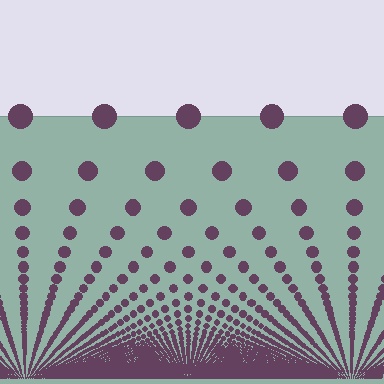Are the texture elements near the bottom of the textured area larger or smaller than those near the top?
Smaller. The gradient is inverted — elements near the bottom are smaller and denser.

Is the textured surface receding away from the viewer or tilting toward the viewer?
The surface appears to tilt toward the viewer. Texture elements get larger and sparser toward the top.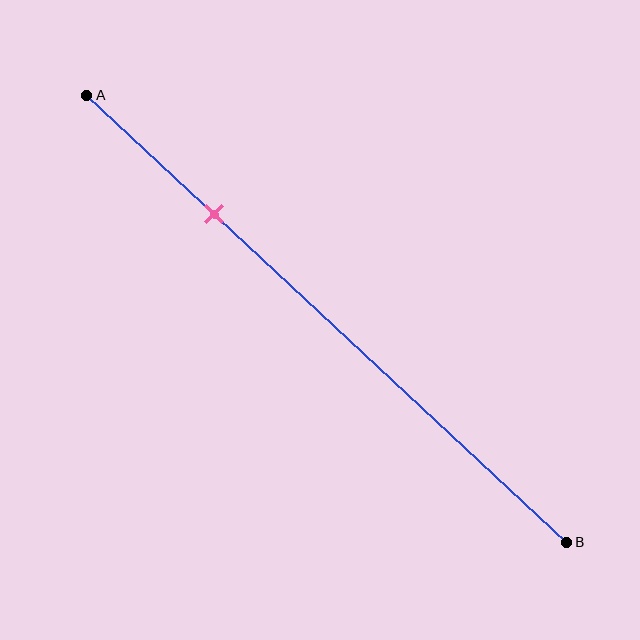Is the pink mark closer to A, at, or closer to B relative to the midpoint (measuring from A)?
The pink mark is closer to point A than the midpoint of segment AB.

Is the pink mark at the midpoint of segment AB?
No, the mark is at about 25% from A, not at the 50% midpoint.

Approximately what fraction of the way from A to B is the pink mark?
The pink mark is approximately 25% of the way from A to B.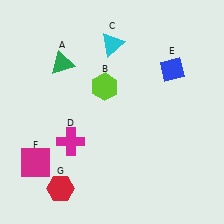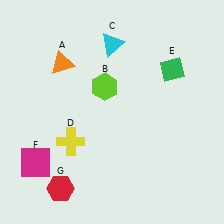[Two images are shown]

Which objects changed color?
A changed from green to orange. D changed from magenta to yellow. E changed from blue to green.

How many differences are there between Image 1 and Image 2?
There are 3 differences between the two images.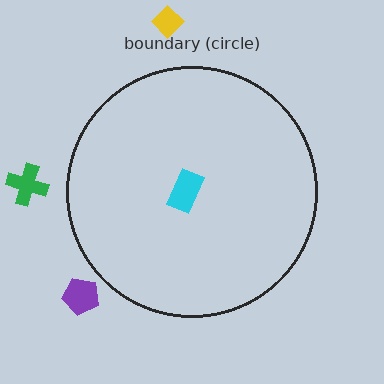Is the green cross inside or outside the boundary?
Outside.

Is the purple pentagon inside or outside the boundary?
Outside.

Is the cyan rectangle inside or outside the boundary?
Inside.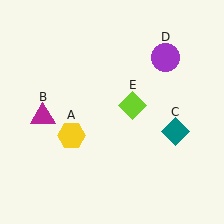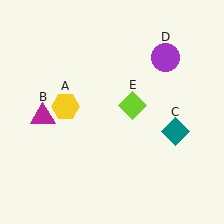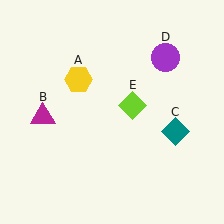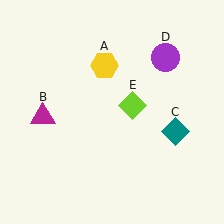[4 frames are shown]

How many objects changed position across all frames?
1 object changed position: yellow hexagon (object A).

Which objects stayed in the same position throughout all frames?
Magenta triangle (object B) and teal diamond (object C) and purple circle (object D) and lime diamond (object E) remained stationary.